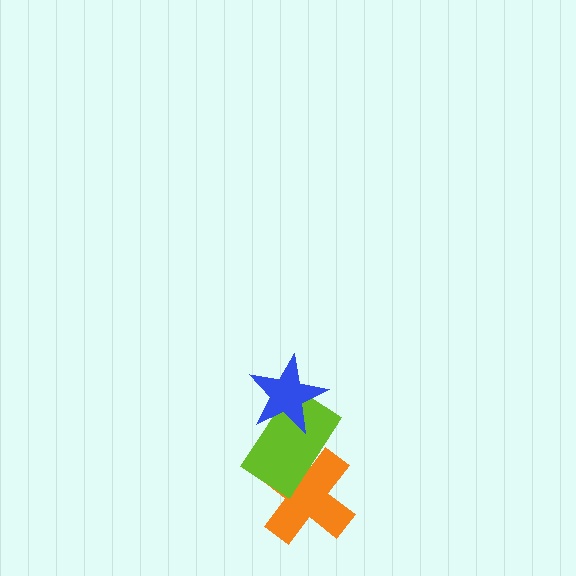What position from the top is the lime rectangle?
The lime rectangle is 2nd from the top.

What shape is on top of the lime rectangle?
The blue star is on top of the lime rectangle.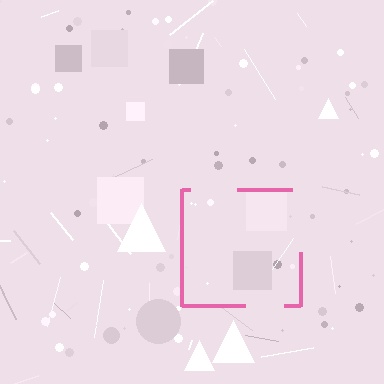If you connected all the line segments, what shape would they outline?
They would outline a square.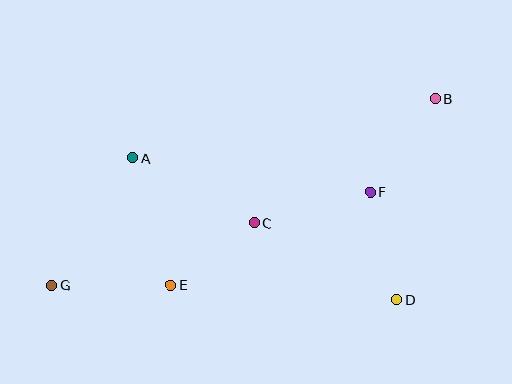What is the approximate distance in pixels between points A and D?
The distance between A and D is approximately 300 pixels.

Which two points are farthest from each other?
Points B and G are farthest from each other.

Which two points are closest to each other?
Points C and E are closest to each other.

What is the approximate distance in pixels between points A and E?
The distance between A and E is approximately 133 pixels.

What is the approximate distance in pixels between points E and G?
The distance between E and G is approximately 119 pixels.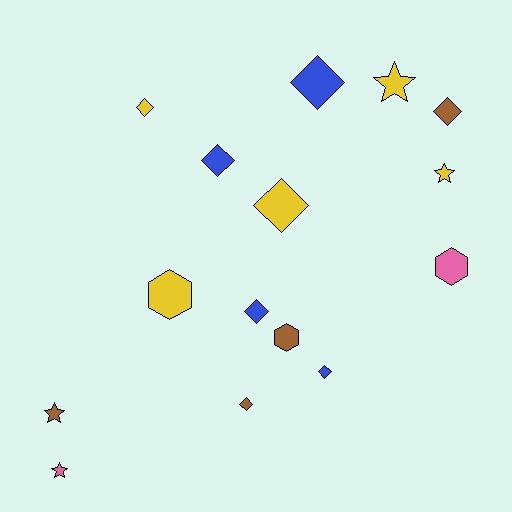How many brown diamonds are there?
There are 2 brown diamonds.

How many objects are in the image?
There are 15 objects.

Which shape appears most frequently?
Diamond, with 8 objects.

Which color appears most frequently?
Yellow, with 5 objects.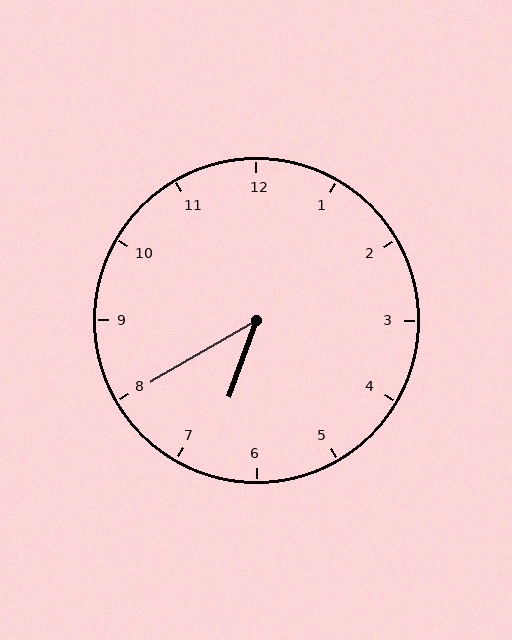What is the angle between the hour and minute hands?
Approximately 40 degrees.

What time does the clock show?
6:40.